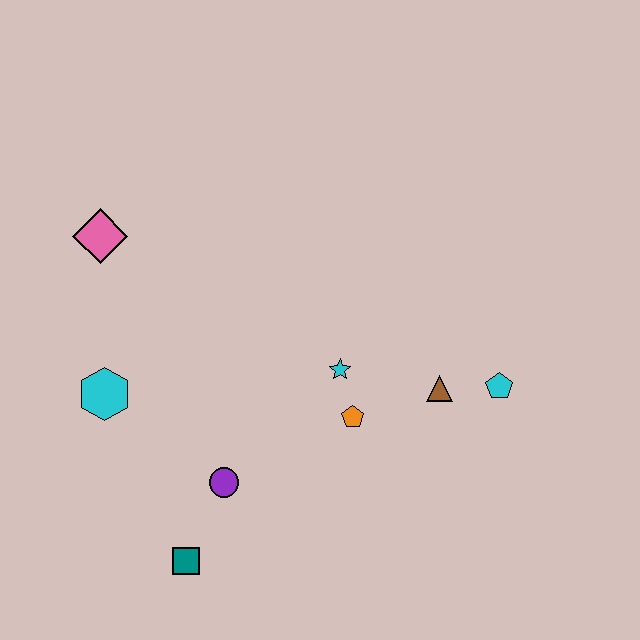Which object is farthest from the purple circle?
The cyan pentagon is farthest from the purple circle.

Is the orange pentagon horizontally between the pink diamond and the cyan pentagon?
Yes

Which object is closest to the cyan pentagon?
The brown triangle is closest to the cyan pentagon.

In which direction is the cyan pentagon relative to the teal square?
The cyan pentagon is to the right of the teal square.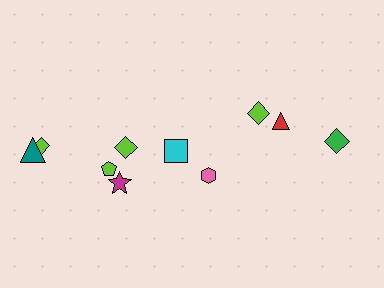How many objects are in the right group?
There are 4 objects.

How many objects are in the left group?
There are 6 objects.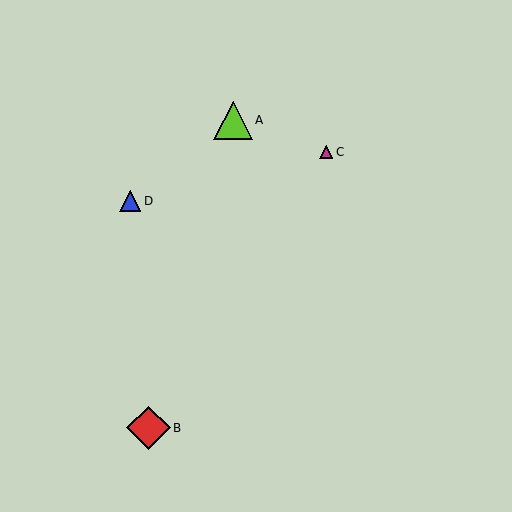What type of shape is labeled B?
Shape B is a red diamond.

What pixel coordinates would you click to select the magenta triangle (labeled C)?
Click at (326, 152) to select the magenta triangle C.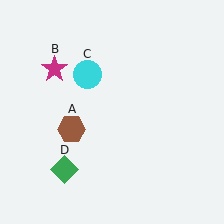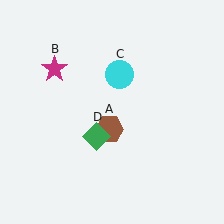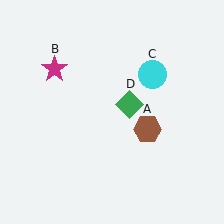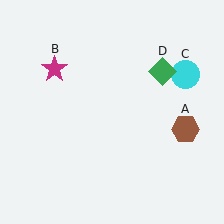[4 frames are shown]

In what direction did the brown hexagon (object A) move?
The brown hexagon (object A) moved right.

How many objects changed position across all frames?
3 objects changed position: brown hexagon (object A), cyan circle (object C), green diamond (object D).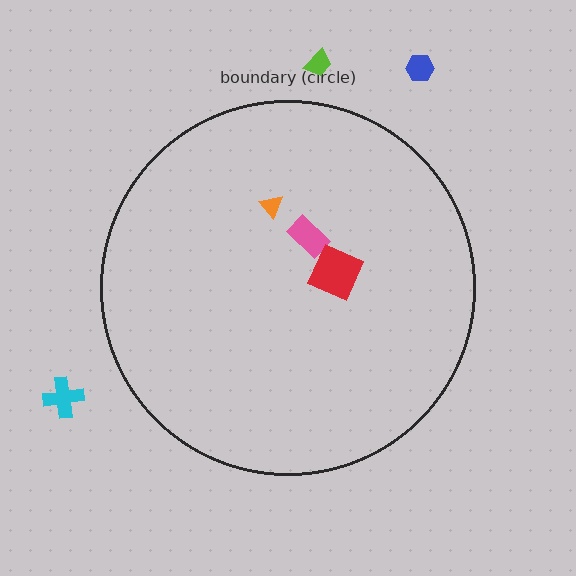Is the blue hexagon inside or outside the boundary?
Outside.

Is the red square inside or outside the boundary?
Inside.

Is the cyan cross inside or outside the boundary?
Outside.